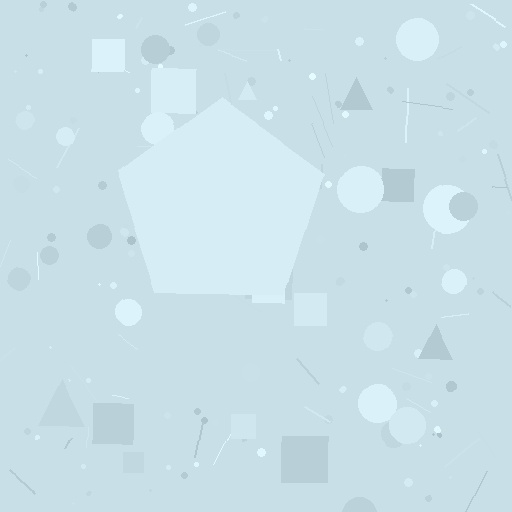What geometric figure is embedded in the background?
A pentagon is embedded in the background.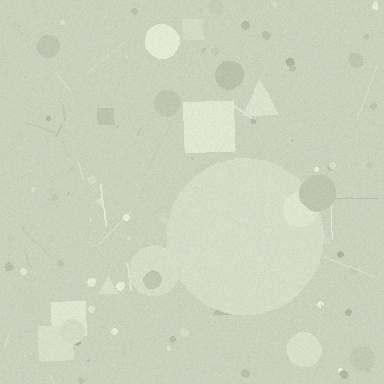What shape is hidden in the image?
A circle is hidden in the image.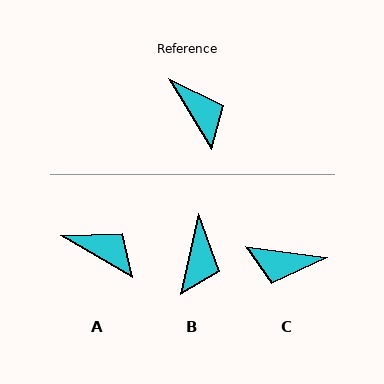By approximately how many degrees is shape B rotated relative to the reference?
Approximately 44 degrees clockwise.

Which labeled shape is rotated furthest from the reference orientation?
C, about 129 degrees away.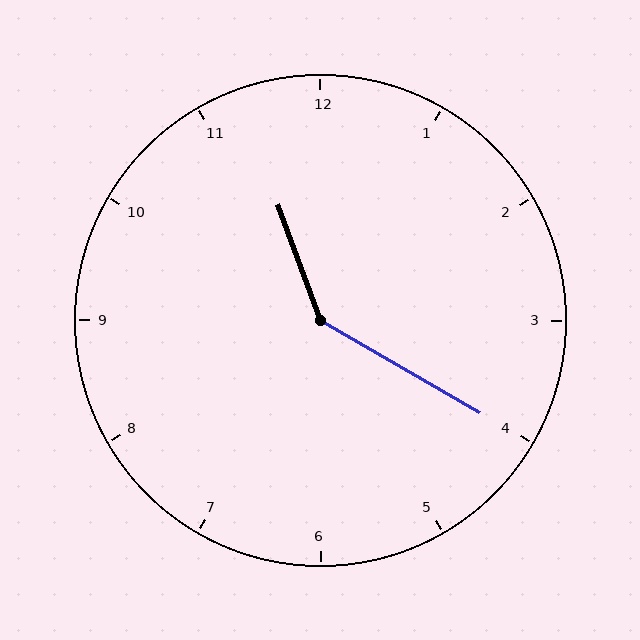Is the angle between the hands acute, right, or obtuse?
It is obtuse.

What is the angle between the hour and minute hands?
Approximately 140 degrees.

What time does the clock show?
11:20.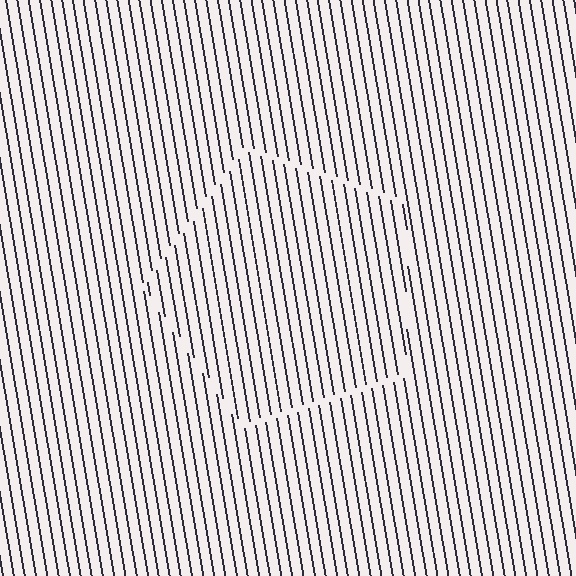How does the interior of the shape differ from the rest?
The interior of the shape contains the same grating, shifted by half a period — the contour is defined by the phase discontinuity where line-ends from the inner and outer gratings abut.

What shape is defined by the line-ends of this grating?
An illusory pentagon. The interior of the shape contains the same grating, shifted by half a period — the contour is defined by the phase discontinuity where line-ends from the inner and outer gratings abut.